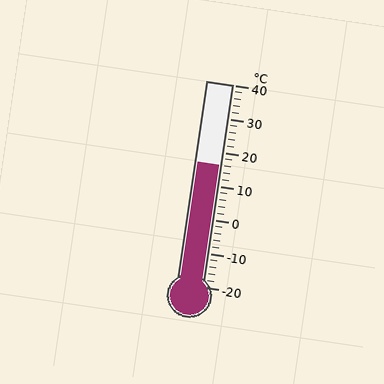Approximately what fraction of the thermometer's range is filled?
The thermometer is filled to approximately 60% of its range.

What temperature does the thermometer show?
The thermometer shows approximately 16°C.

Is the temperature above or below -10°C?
The temperature is above -10°C.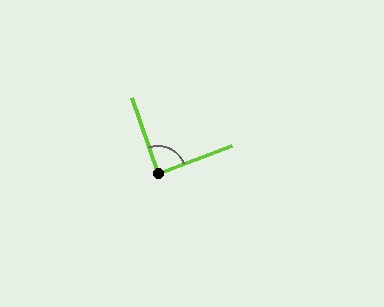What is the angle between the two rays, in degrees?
Approximately 88 degrees.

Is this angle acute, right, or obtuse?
It is approximately a right angle.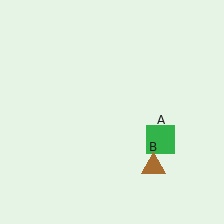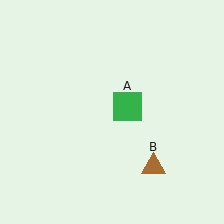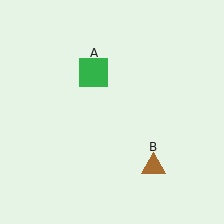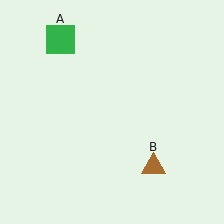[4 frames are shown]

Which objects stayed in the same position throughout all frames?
Brown triangle (object B) remained stationary.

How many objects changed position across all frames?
1 object changed position: green square (object A).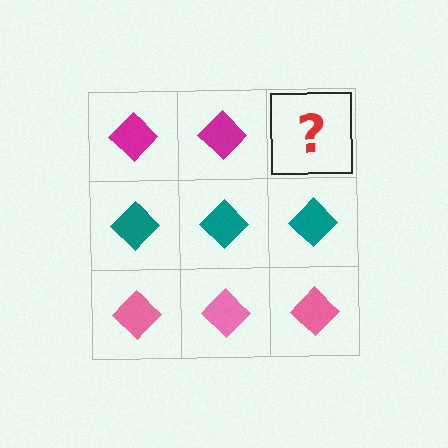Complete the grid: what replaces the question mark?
The question mark should be replaced with a magenta diamond.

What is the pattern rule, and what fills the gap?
The rule is that each row has a consistent color. The gap should be filled with a magenta diamond.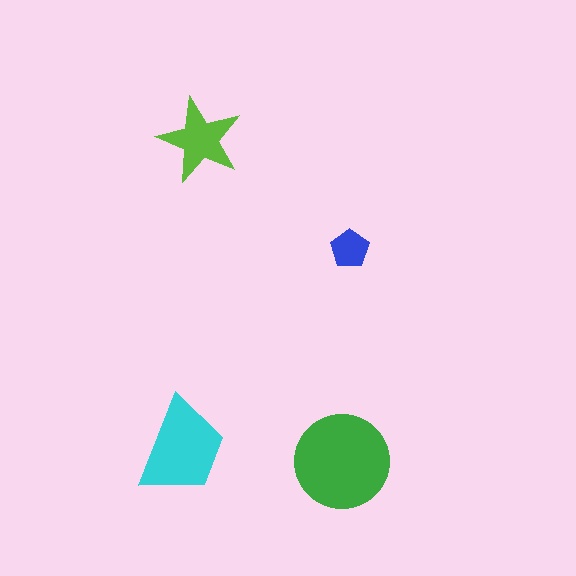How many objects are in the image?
There are 4 objects in the image.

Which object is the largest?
The green circle.